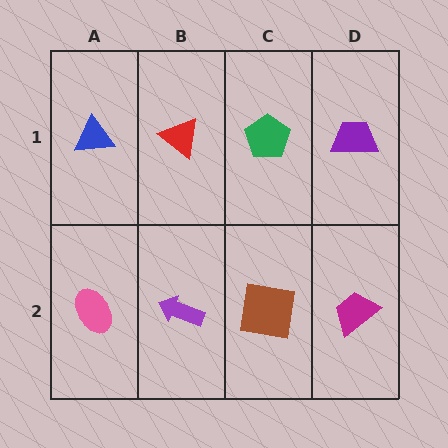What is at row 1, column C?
A green pentagon.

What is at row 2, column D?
A magenta trapezoid.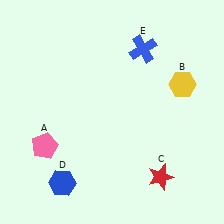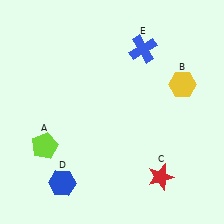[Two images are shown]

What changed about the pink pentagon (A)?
In Image 1, A is pink. In Image 2, it changed to lime.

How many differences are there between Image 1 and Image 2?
There is 1 difference between the two images.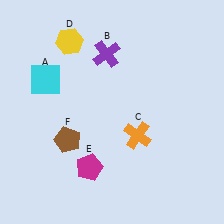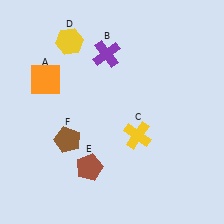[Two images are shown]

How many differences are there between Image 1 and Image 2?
There are 3 differences between the two images.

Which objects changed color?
A changed from cyan to orange. C changed from orange to yellow. E changed from magenta to brown.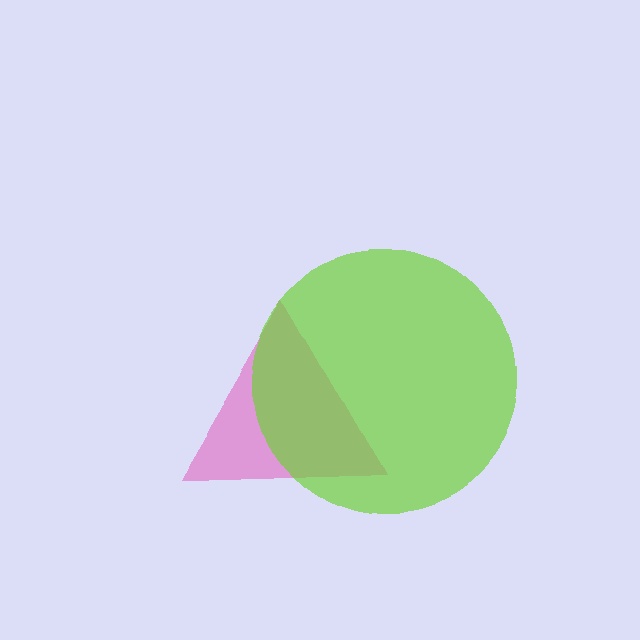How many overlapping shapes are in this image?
There are 2 overlapping shapes in the image.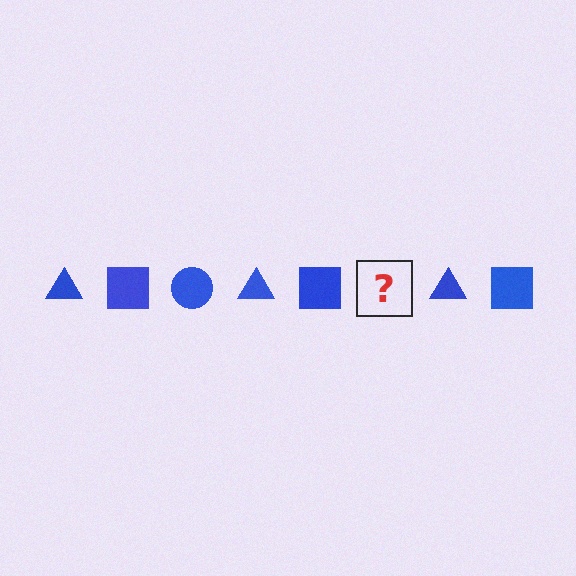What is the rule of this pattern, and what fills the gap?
The rule is that the pattern cycles through triangle, square, circle shapes in blue. The gap should be filled with a blue circle.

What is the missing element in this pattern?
The missing element is a blue circle.